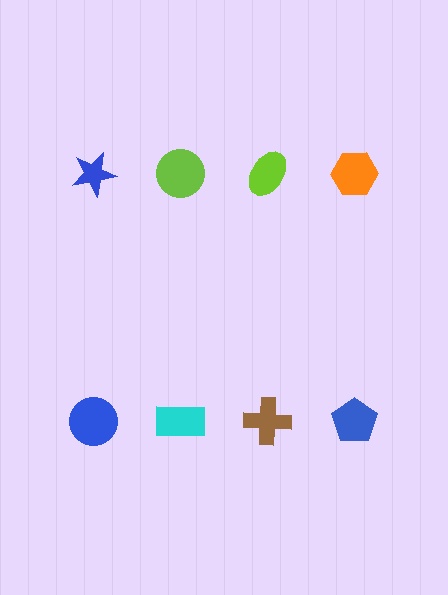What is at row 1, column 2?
A lime circle.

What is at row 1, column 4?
An orange hexagon.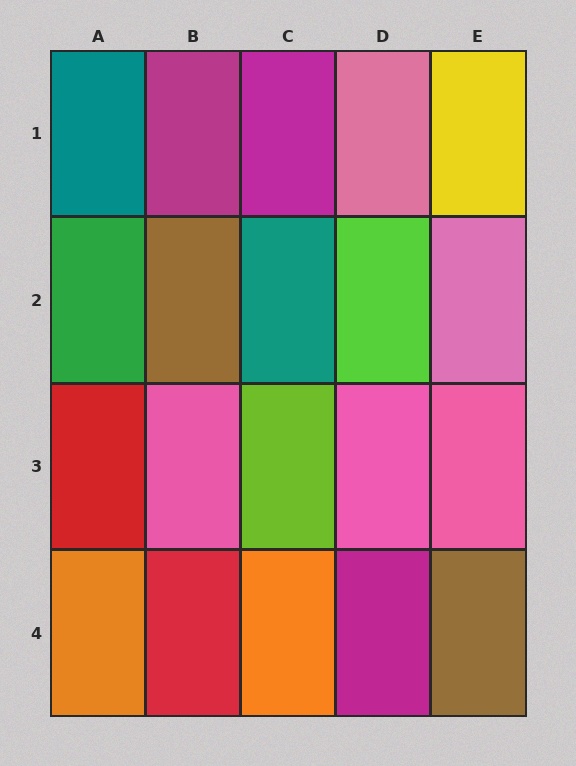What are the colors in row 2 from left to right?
Green, brown, teal, lime, pink.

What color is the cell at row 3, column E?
Pink.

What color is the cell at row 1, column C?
Magenta.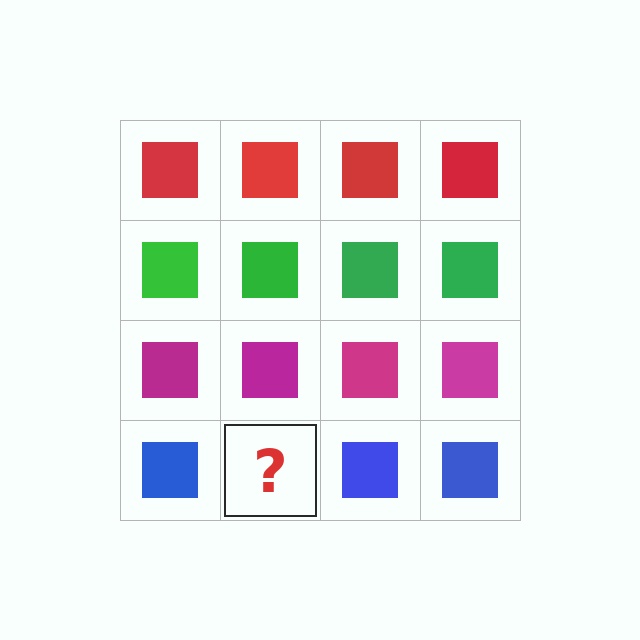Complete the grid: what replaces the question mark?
The question mark should be replaced with a blue square.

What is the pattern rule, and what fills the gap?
The rule is that each row has a consistent color. The gap should be filled with a blue square.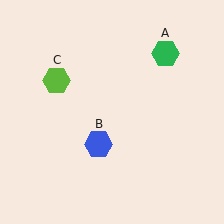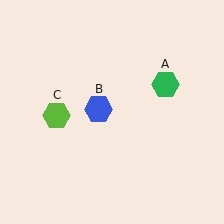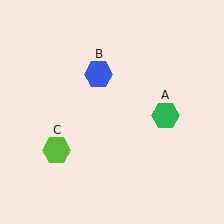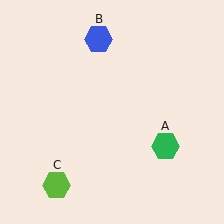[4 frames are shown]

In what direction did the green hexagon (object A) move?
The green hexagon (object A) moved down.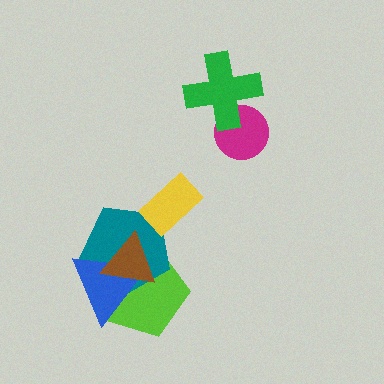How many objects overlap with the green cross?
1 object overlaps with the green cross.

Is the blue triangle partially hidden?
Yes, it is partially covered by another shape.